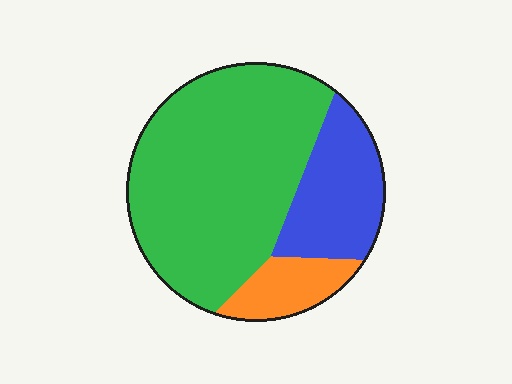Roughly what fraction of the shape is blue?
Blue covers around 25% of the shape.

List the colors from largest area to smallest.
From largest to smallest: green, blue, orange.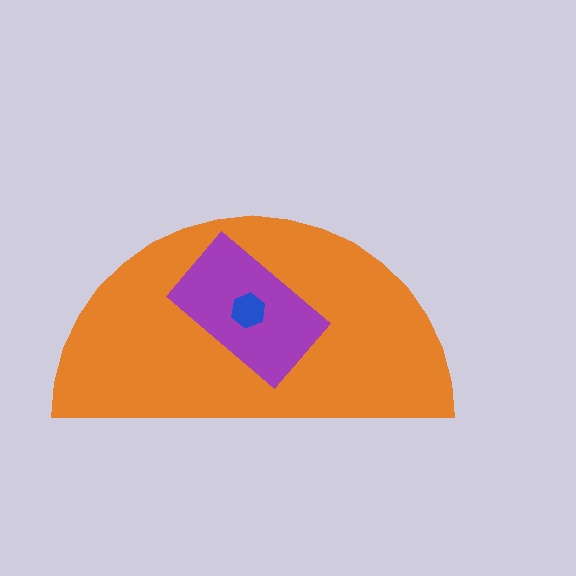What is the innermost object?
The blue hexagon.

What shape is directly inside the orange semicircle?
The purple rectangle.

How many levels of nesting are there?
3.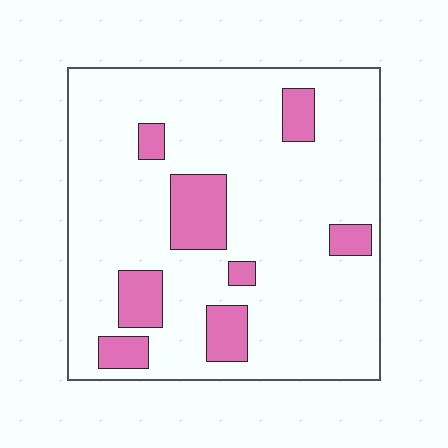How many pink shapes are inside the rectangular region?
8.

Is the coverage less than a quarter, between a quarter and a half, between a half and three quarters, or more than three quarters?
Less than a quarter.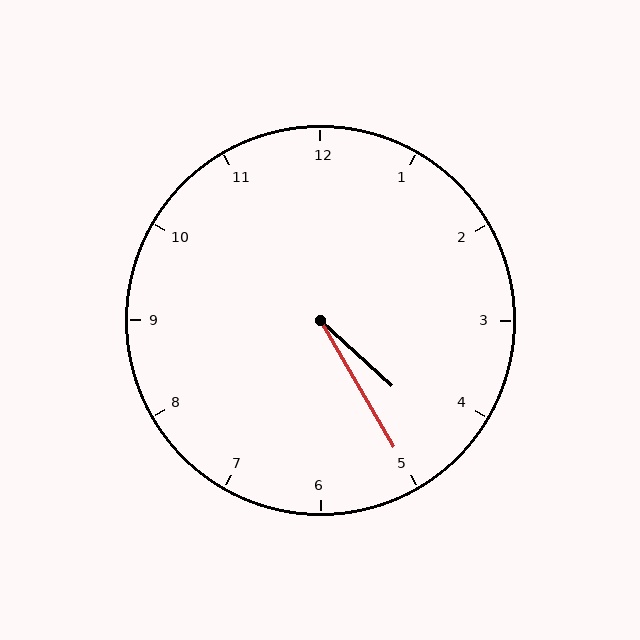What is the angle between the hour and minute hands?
Approximately 18 degrees.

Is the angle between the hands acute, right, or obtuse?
It is acute.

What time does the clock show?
4:25.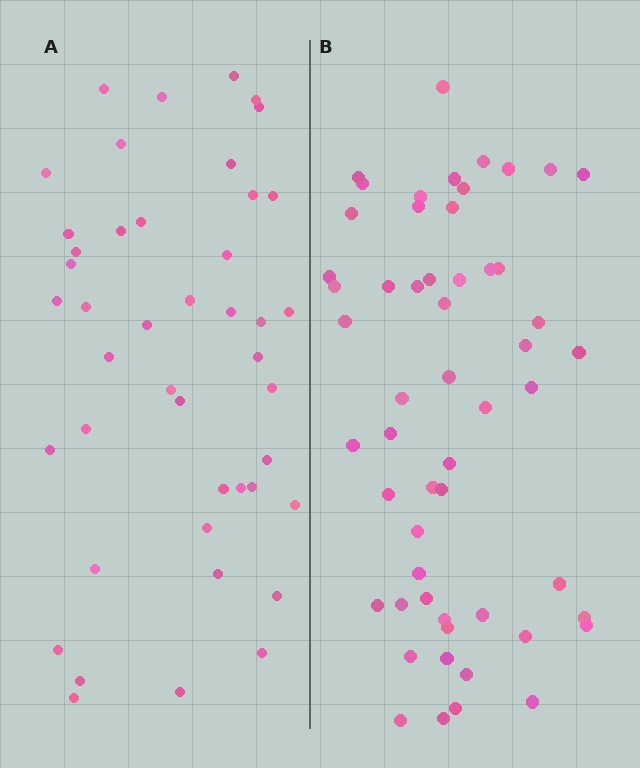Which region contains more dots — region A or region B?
Region B (the right region) has more dots.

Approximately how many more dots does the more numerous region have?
Region B has roughly 12 or so more dots than region A.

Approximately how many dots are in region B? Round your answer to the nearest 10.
About 60 dots. (The exact count is 55, which rounds to 60.)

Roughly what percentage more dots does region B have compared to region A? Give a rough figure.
About 25% more.